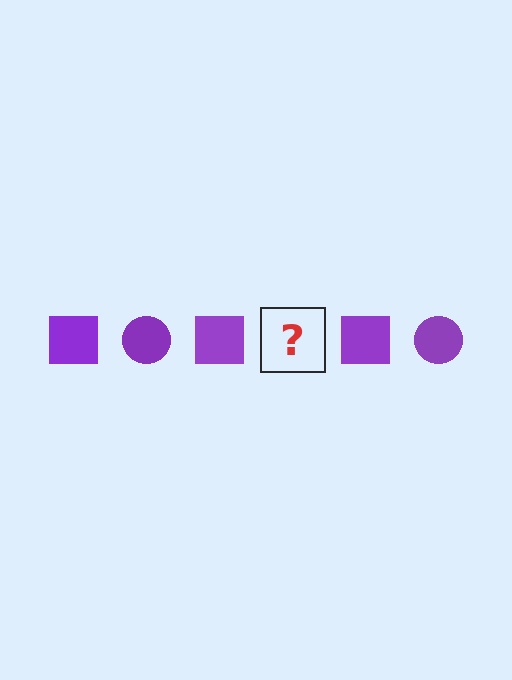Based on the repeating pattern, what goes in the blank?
The blank should be a purple circle.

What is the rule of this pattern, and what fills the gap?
The rule is that the pattern cycles through square, circle shapes in purple. The gap should be filled with a purple circle.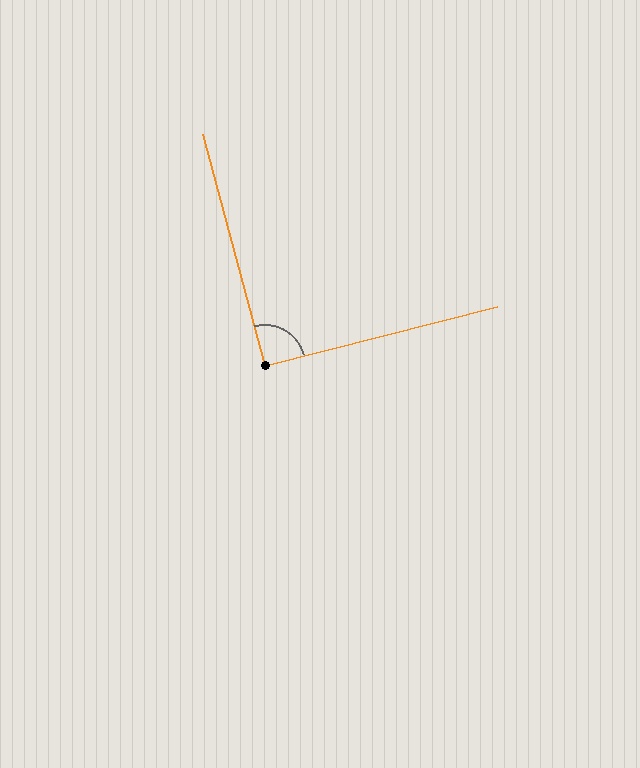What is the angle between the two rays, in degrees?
Approximately 91 degrees.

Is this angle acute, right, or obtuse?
It is approximately a right angle.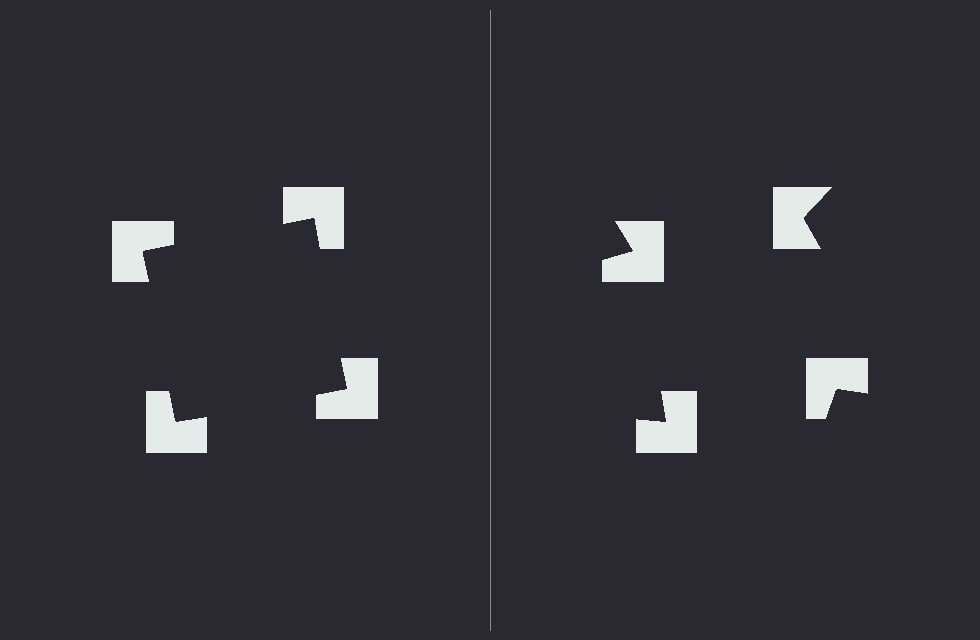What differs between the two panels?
The notched squares are positioned identically on both sides; only the wedge orientations differ. On the left they align to a square; on the right they are misaligned.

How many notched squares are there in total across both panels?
8 — 4 on each side.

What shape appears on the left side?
An illusory square.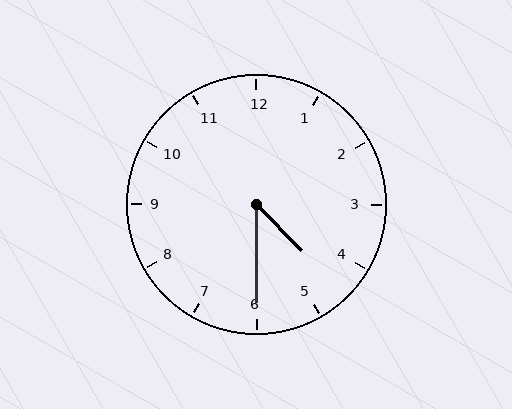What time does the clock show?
4:30.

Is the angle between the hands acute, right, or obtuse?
It is acute.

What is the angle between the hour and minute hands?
Approximately 45 degrees.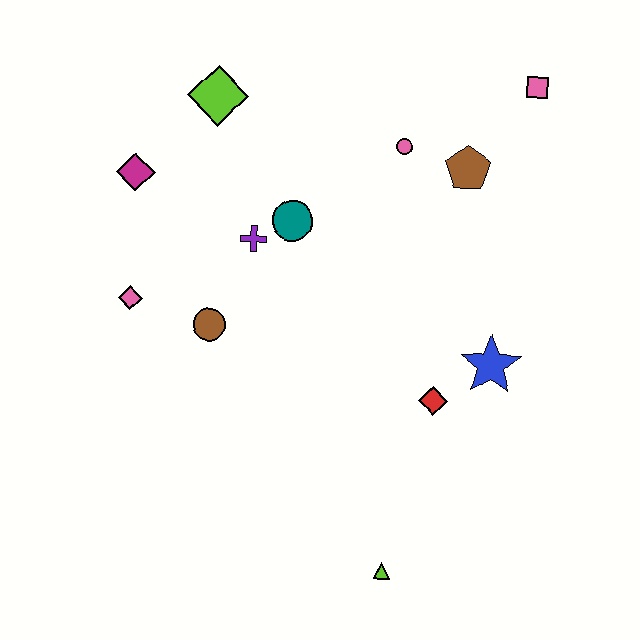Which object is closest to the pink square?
The brown pentagon is closest to the pink square.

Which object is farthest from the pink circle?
The lime triangle is farthest from the pink circle.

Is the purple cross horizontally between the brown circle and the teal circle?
Yes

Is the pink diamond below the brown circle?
No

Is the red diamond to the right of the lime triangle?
Yes